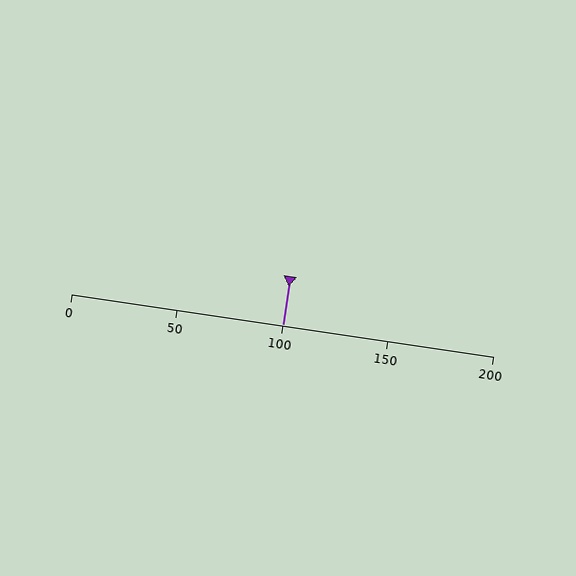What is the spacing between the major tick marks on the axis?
The major ticks are spaced 50 apart.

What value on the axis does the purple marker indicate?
The marker indicates approximately 100.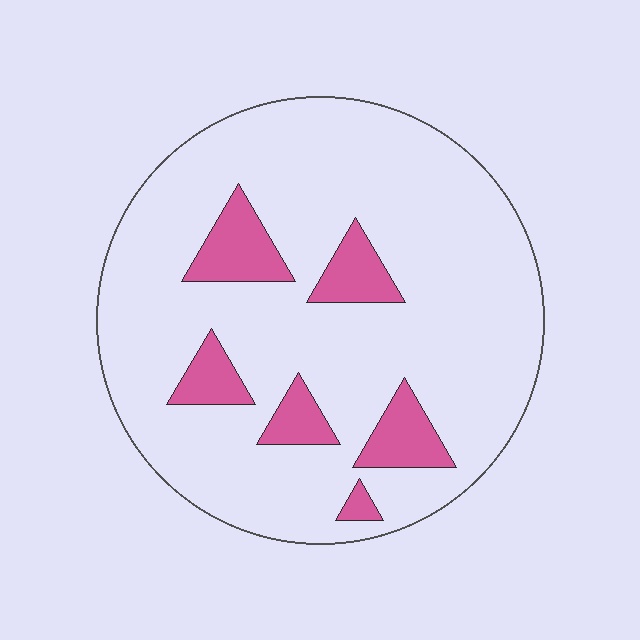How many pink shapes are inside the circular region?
6.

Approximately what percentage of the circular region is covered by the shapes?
Approximately 15%.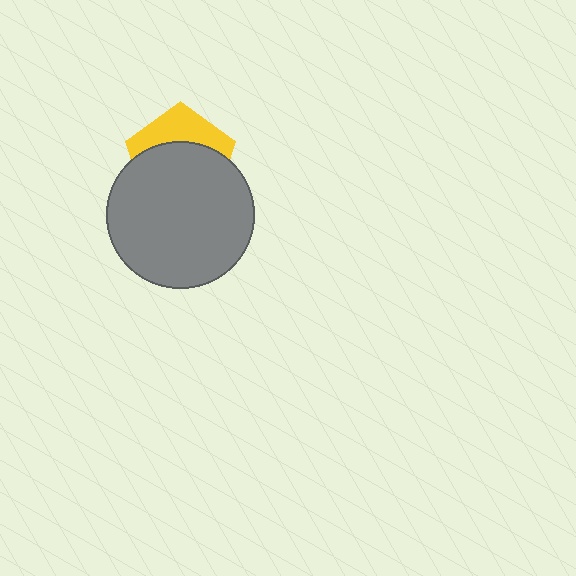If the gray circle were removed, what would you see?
You would see the complete yellow pentagon.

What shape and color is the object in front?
The object in front is a gray circle.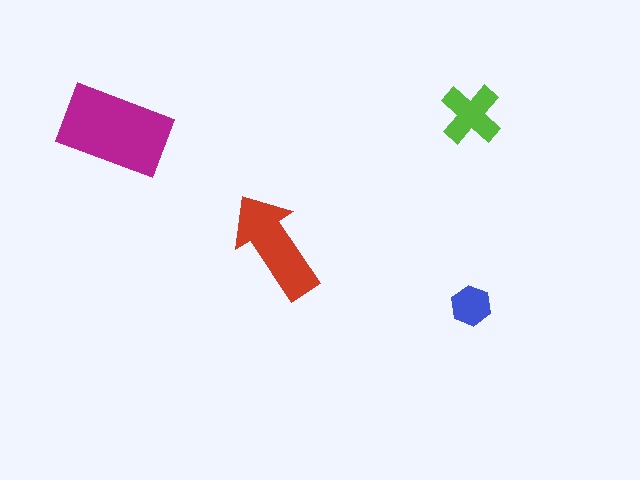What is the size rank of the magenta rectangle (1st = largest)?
1st.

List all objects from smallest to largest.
The blue hexagon, the lime cross, the red arrow, the magenta rectangle.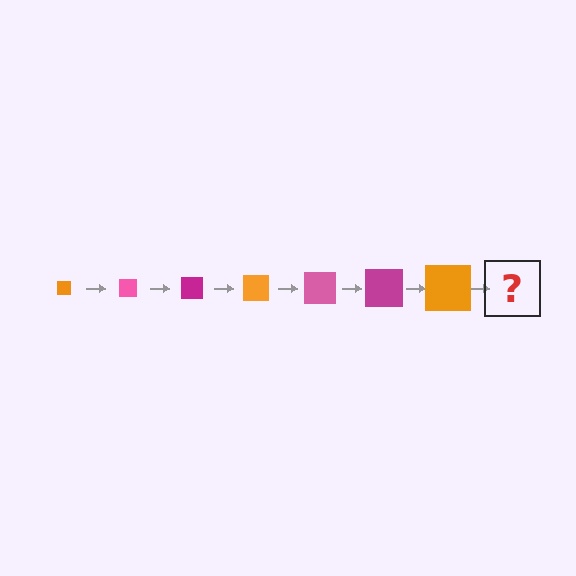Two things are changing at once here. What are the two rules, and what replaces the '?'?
The two rules are that the square grows larger each step and the color cycles through orange, pink, and magenta. The '?' should be a pink square, larger than the previous one.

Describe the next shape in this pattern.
It should be a pink square, larger than the previous one.